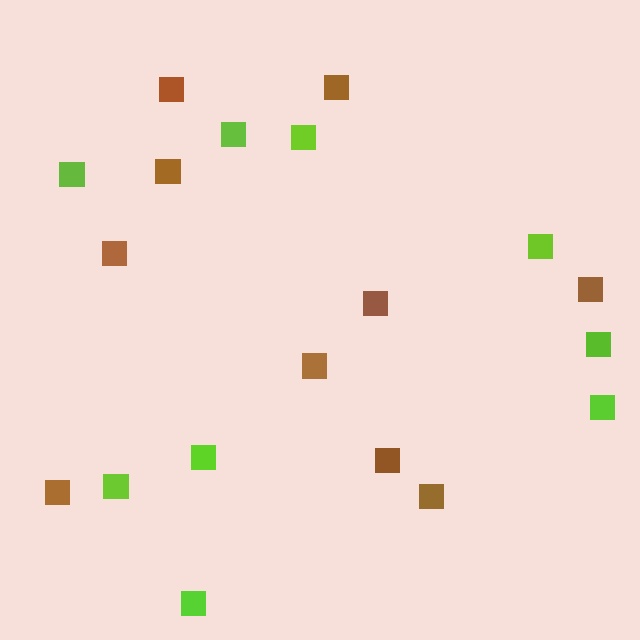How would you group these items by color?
There are 2 groups: one group of lime squares (9) and one group of brown squares (10).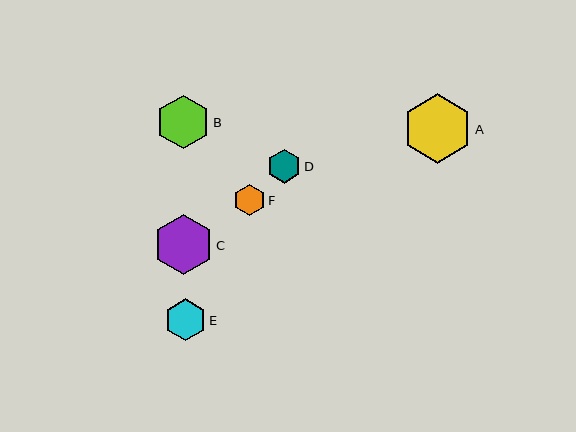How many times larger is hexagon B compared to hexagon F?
Hexagon B is approximately 1.7 times the size of hexagon F.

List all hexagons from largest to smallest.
From largest to smallest: A, C, B, E, D, F.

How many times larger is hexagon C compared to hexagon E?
Hexagon C is approximately 1.4 times the size of hexagon E.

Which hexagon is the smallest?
Hexagon F is the smallest with a size of approximately 32 pixels.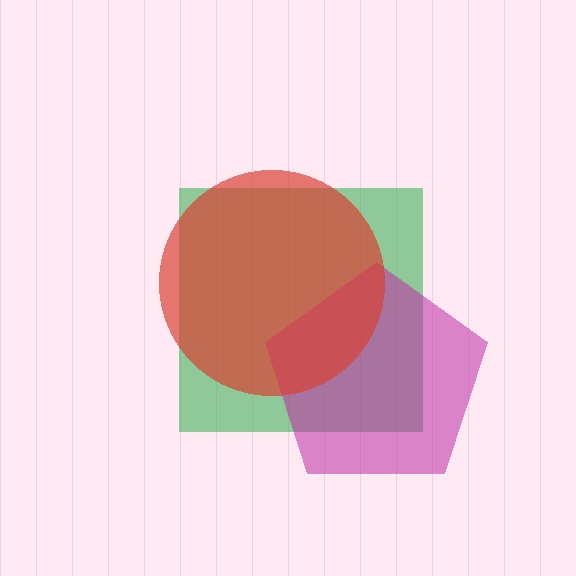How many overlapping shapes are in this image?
There are 3 overlapping shapes in the image.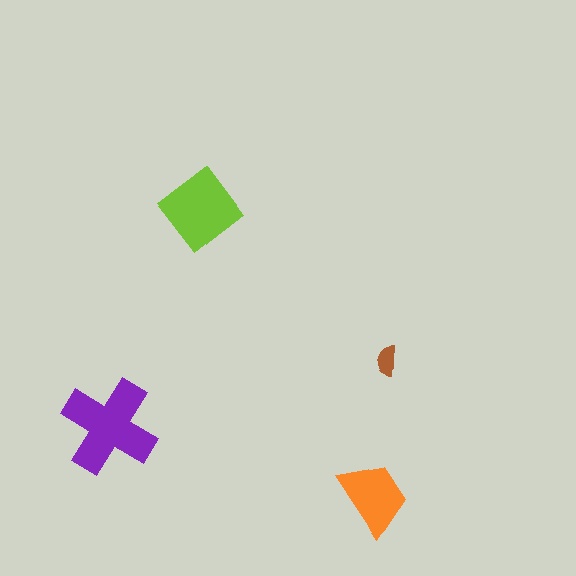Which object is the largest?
The purple cross.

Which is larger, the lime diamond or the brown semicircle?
The lime diamond.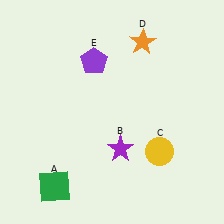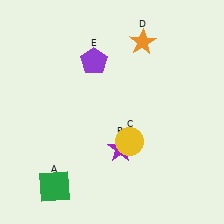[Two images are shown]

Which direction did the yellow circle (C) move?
The yellow circle (C) moved left.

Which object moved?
The yellow circle (C) moved left.